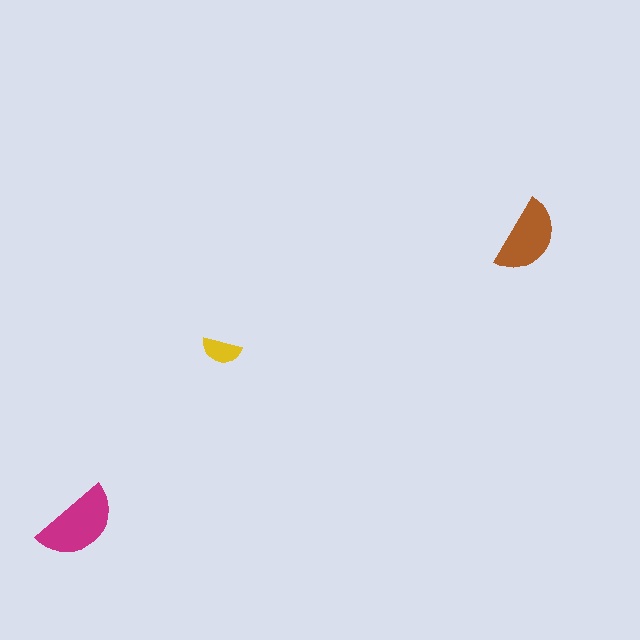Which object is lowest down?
The magenta semicircle is bottommost.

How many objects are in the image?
There are 3 objects in the image.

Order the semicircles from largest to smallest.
the magenta one, the brown one, the yellow one.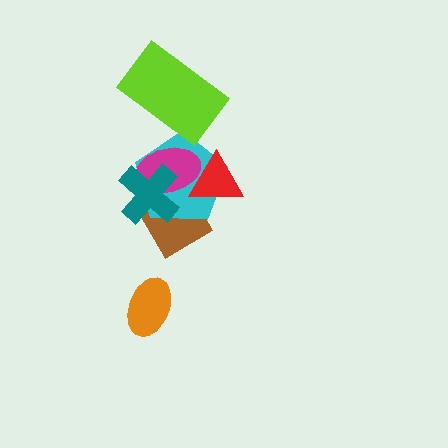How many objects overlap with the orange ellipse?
0 objects overlap with the orange ellipse.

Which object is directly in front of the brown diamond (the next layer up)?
The cyan pentagon is directly in front of the brown diamond.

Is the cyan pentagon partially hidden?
Yes, it is partially covered by another shape.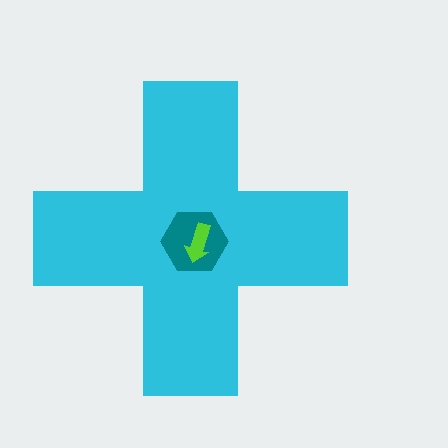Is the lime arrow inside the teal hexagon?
Yes.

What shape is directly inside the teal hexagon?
The lime arrow.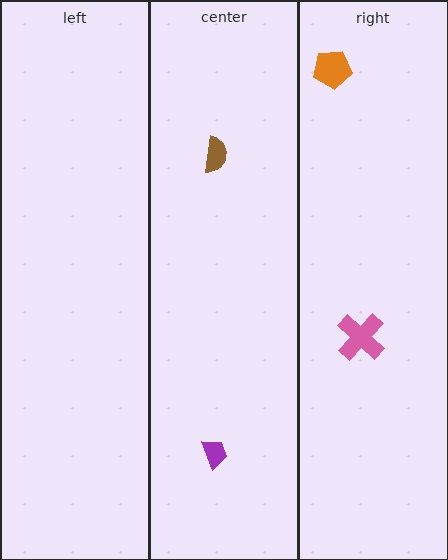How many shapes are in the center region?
2.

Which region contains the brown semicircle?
The center region.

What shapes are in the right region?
The pink cross, the orange pentagon.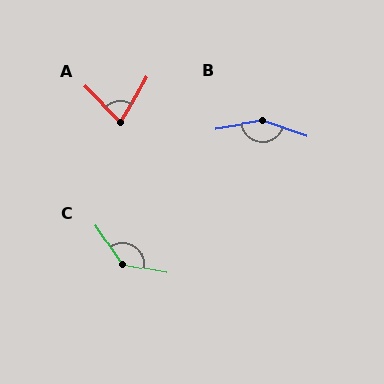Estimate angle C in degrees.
Approximately 134 degrees.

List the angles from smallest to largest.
A (75°), C (134°), B (151°).